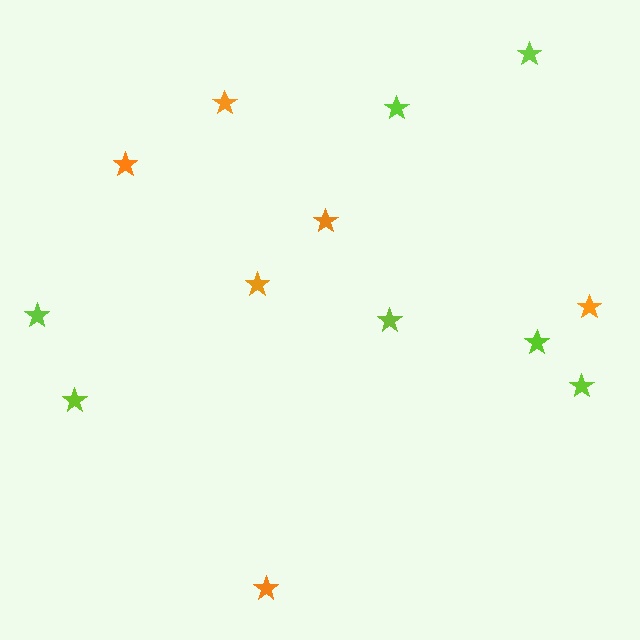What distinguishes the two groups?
There are 2 groups: one group of orange stars (6) and one group of lime stars (7).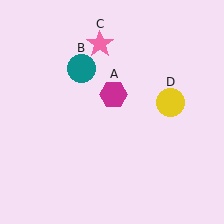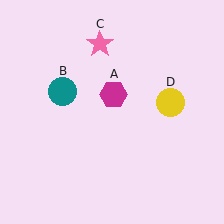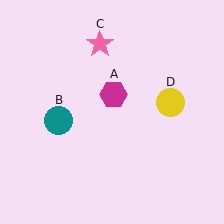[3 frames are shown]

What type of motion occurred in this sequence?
The teal circle (object B) rotated counterclockwise around the center of the scene.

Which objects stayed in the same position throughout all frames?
Magenta hexagon (object A) and pink star (object C) and yellow circle (object D) remained stationary.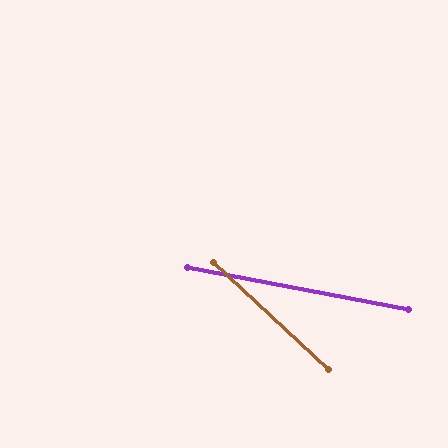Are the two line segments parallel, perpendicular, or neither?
Neither parallel nor perpendicular — they differ by about 32°.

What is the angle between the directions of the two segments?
Approximately 32 degrees.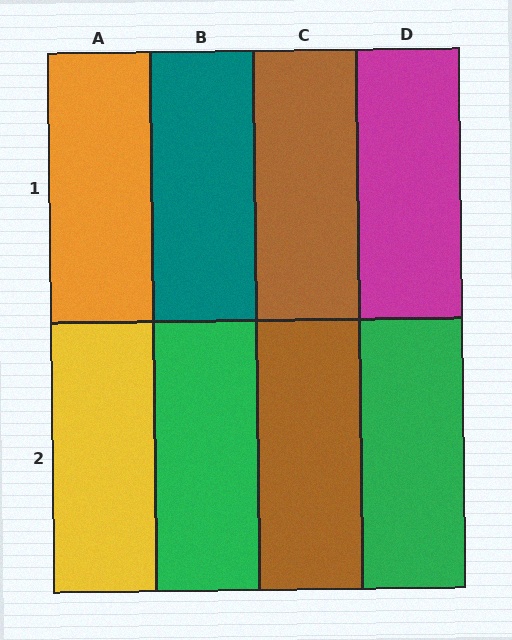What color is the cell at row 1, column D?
Magenta.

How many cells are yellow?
1 cell is yellow.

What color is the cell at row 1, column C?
Brown.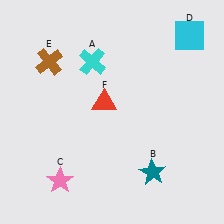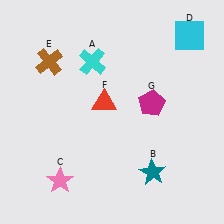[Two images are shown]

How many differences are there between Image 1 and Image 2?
There is 1 difference between the two images.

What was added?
A magenta pentagon (G) was added in Image 2.